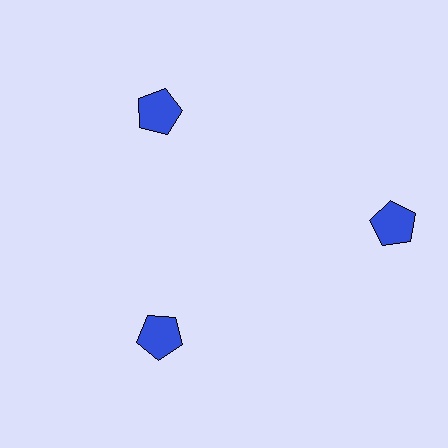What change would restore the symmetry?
The symmetry would be restored by moving it inward, back onto the ring so that all 3 pentagons sit at equal angles and equal distance from the center.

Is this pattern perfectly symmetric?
No. The 3 blue pentagons are arranged in a ring, but one element near the 3 o'clock position is pushed outward from the center, breaking the 3-fold rotational symmetry.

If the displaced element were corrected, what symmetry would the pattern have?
It would have 3-fold rotational symmetry — the pattern would map onto itself every 120 degrees.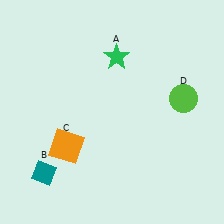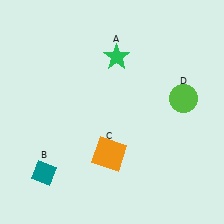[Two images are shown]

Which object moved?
The orange square (C) moved right.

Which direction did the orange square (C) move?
The orange square (C) moved right.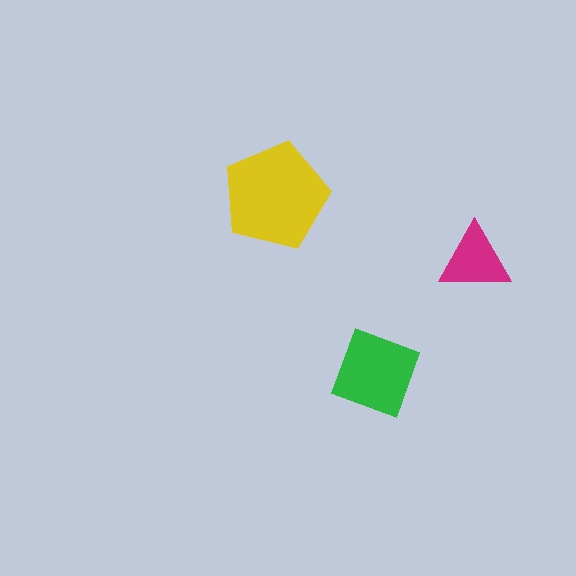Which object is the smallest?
The magenta triangle.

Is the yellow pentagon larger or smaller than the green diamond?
Larger.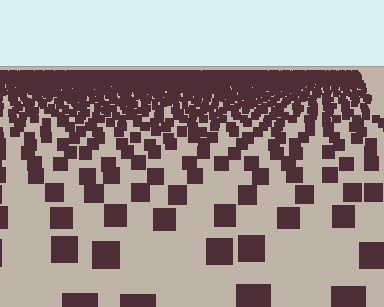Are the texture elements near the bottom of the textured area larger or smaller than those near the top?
Larger. Near the bottom, elements are closer to the viewer and appear at a bigger on-screen size.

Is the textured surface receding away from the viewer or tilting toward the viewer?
The surface is receding away from the viewer. Texture elements get smaller and denser toward the top.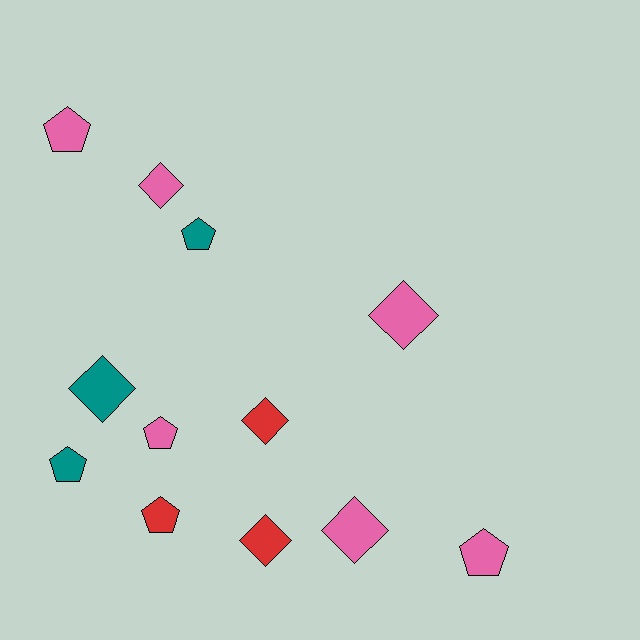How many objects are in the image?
There are 12 objects.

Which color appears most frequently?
Pink, with 6 objects.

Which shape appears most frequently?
Diamond, with 6 objects.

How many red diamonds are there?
There are 2 red diamonds.